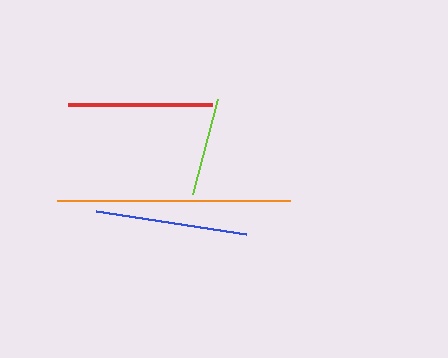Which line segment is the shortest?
The lime line is the shortest at approximately 99 pixels.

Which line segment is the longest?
The orange line is the longest at approximately 233 pixels.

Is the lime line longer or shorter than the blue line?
The blue line is longer than the lime line.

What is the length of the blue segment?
The blue segment is approximately 152 pixels long.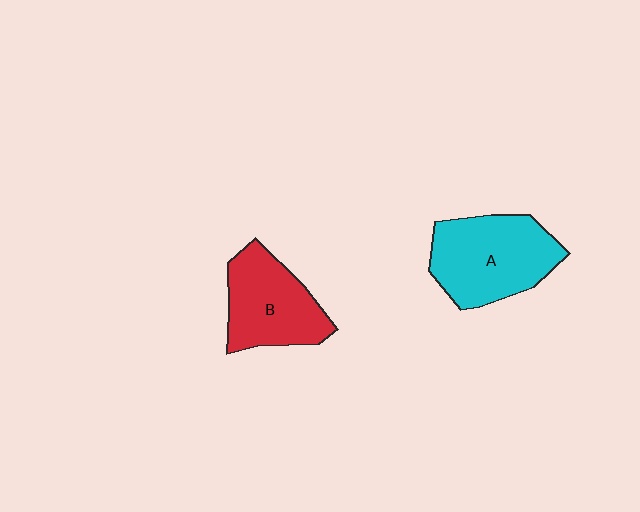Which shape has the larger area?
Shape A (cyan).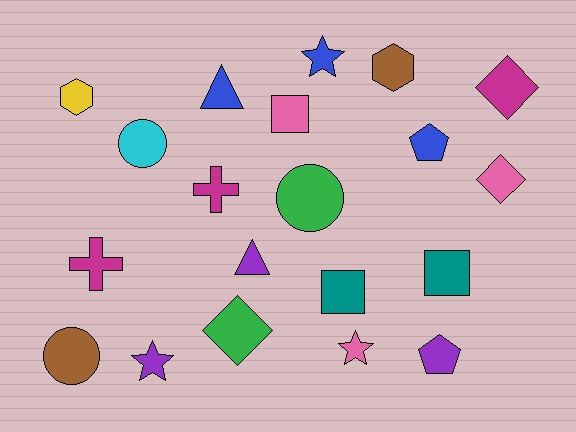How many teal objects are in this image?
There are 2 teal objects.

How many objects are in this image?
There are 20 objects.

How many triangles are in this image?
There are 2 triangles.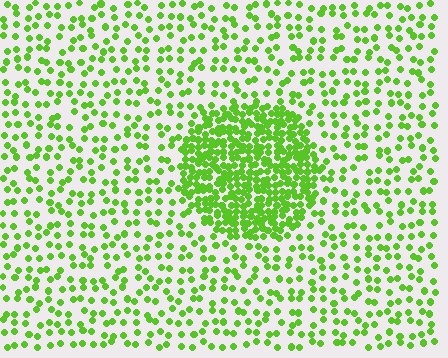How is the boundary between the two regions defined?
The boundary is defined by a change in element density (approximately 2.8x ratio). All elements are the same color, size, and shape.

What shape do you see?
I see a circle.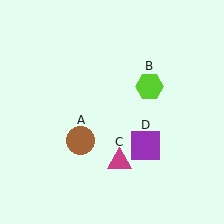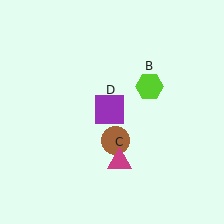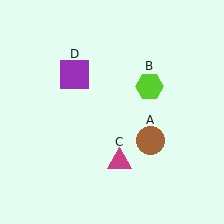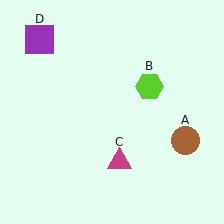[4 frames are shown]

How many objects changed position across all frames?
2 objects changed position: brown circle (object A), purple square (object D).